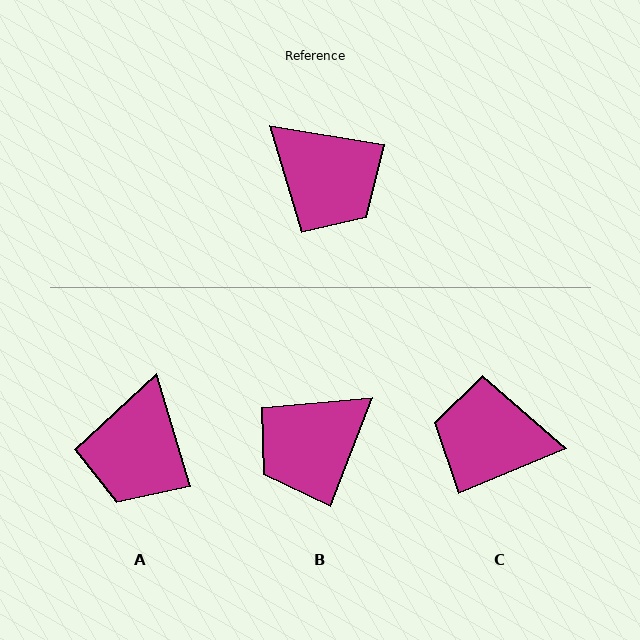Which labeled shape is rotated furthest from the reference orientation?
C, about 148 degrees away.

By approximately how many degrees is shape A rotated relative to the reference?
Approximately 64 degrees clockwise.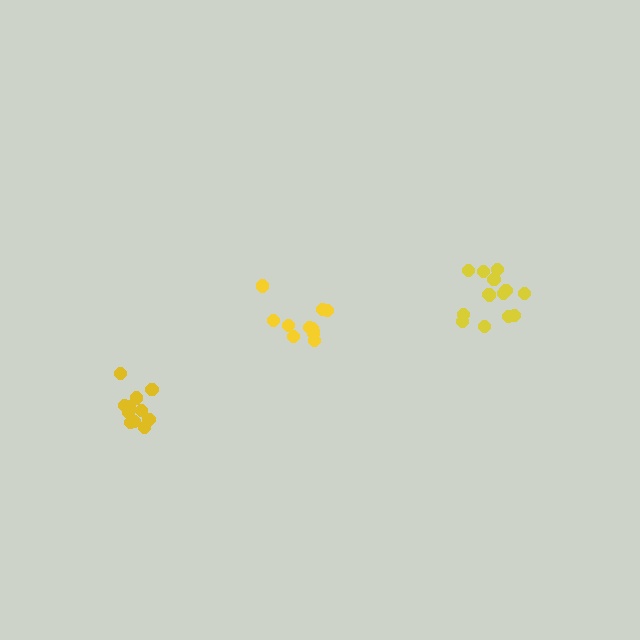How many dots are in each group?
Group 1: 14 dots, Group 2: 11 dots, Group 3: 11 dots (36 total).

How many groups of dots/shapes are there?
There are 3 groups.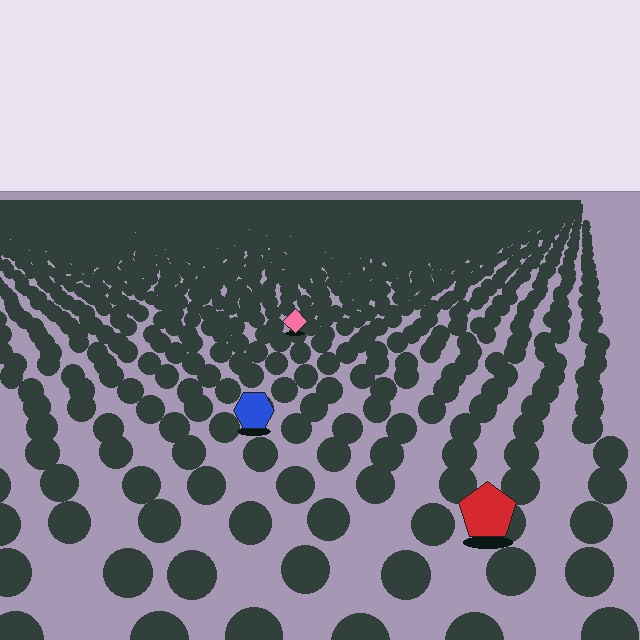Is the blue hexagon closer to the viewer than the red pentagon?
No. The red pentagon is closer — you can tell from the texture gradient: the ground texture is coarser near it.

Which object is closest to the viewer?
The red pentagon is closest. The texture marks near it are larger and more spread out.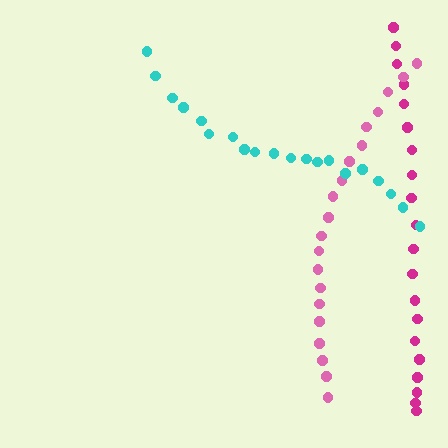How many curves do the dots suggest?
There are 3 distinct paths.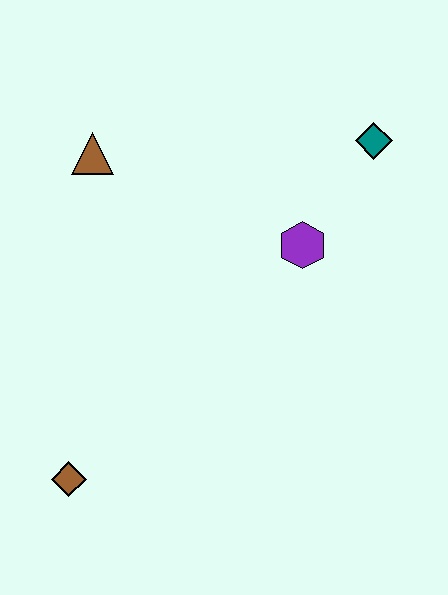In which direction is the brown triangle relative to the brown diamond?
The brown triangle is above the brown diamond.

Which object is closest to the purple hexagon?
The teal diamond is closest to the purple hexagon.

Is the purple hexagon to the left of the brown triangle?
No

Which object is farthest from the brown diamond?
The teal diamond is farthest from the brown diamond.